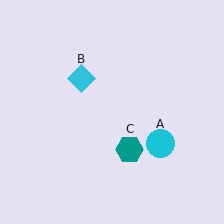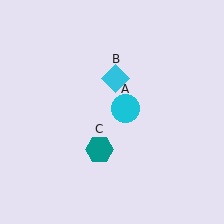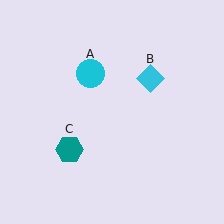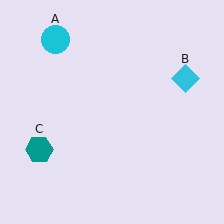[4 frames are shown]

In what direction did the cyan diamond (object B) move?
The cyan diamond (object B) moved right.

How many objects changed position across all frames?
3 objects changed position: cyan circle (object A), cyan diamond (object B), teal hexagon (object C).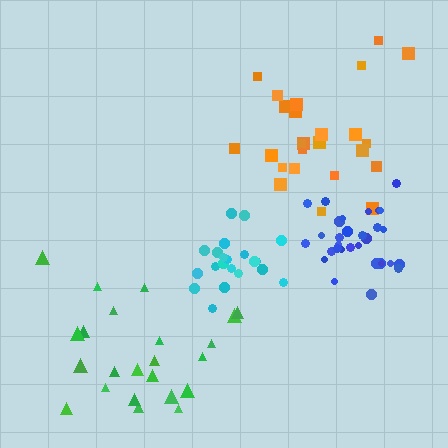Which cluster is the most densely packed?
Blue.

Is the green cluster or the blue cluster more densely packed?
Blue.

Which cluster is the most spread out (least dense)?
Green.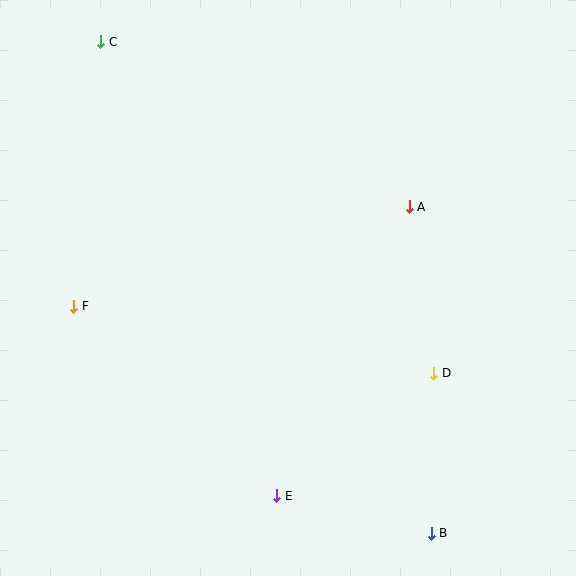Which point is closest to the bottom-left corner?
Point F is closest to the bottom-left corner.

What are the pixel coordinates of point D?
Point D is at (434, 373).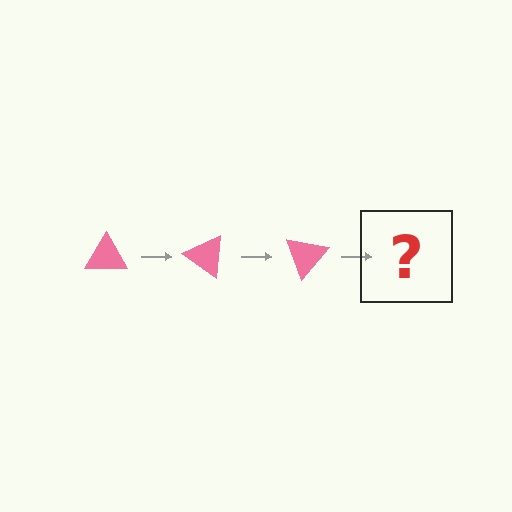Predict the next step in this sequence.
The next step is a pink triangle rotated 105 degrees.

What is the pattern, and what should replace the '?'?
The pattern is that the triangle rotates 35 degrees each step. The '?' should be a pink triangle rotated 105 degrees.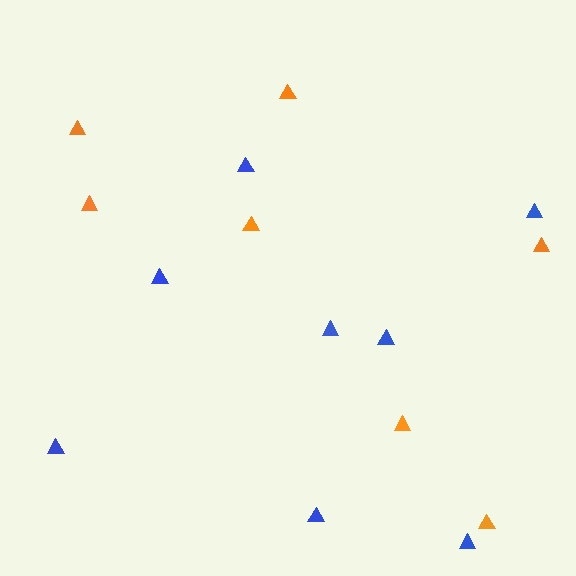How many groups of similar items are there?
There are 2 groups: one group of orange triangles (7) and one group of blue triangles (8).